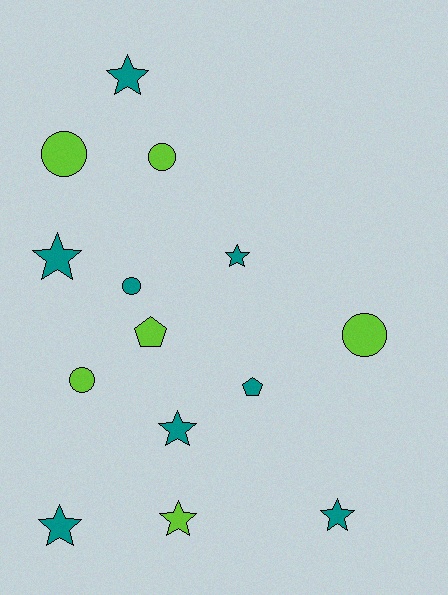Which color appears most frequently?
Teal, with 8 objects.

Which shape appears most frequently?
Star, with 7 objects.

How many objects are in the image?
There are 14 objects.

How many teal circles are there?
There is 1 teal circle.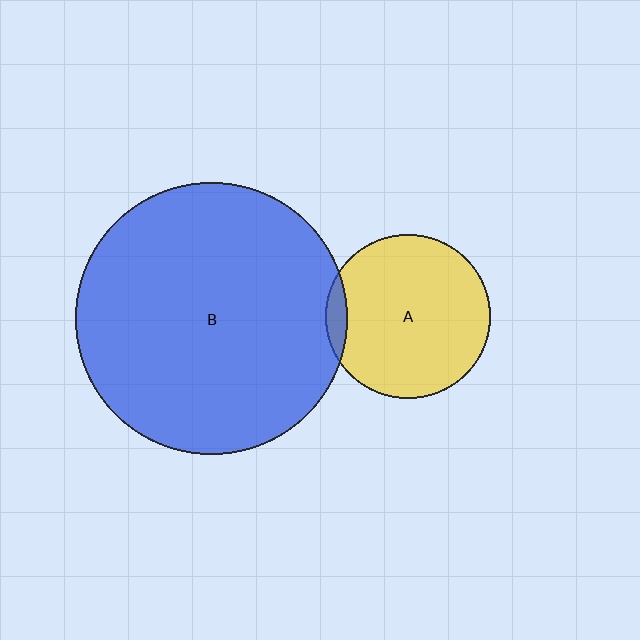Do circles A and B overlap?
Yes.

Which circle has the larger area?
Circle B (blue).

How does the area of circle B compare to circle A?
Approximately 2.7 times.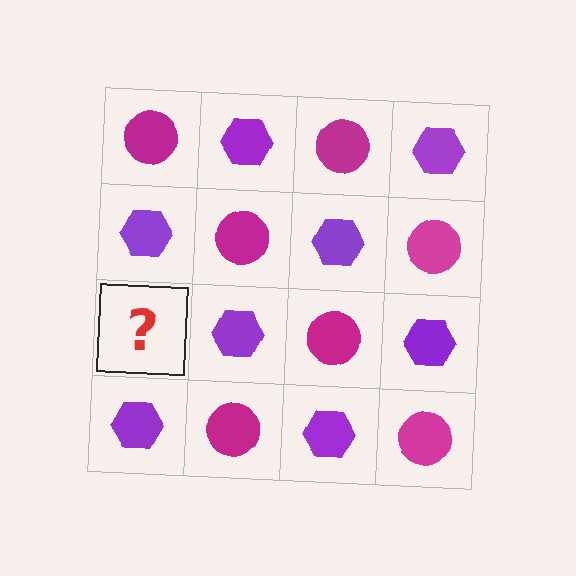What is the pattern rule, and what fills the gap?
The rule is that it alternates magenta circle and purple hexagon in a checkerboard pattern. The gap should be filled with a magenta circle.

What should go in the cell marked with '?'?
The missing cell should contain a magenta circle.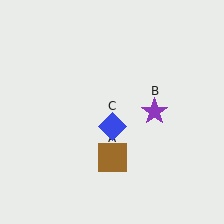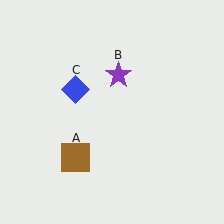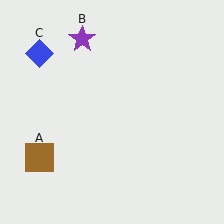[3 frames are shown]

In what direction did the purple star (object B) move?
The purple star (object B) moved up and to the left.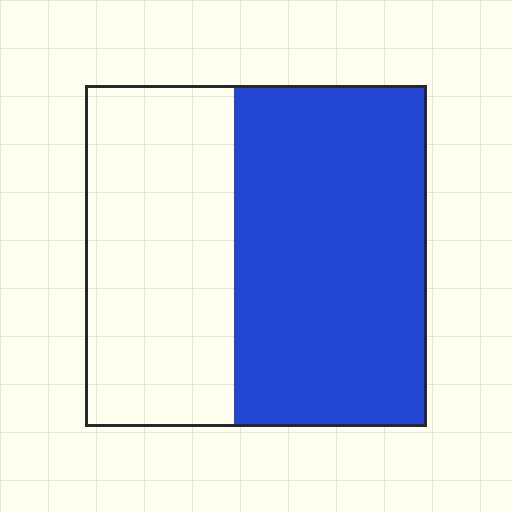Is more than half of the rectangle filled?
Yes.